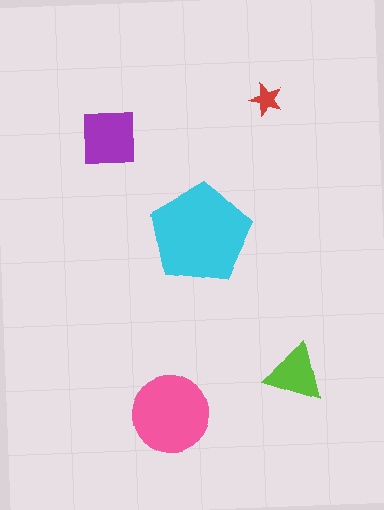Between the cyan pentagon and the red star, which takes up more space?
The cyan pentagon.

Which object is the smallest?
The red star.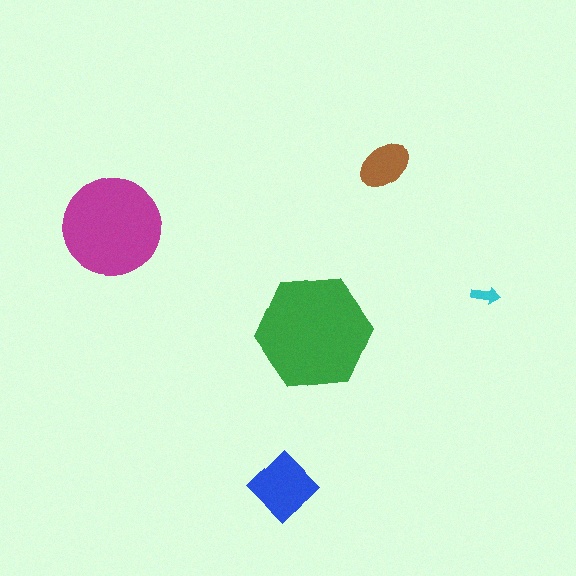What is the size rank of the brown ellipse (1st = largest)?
4th.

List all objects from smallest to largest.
The cyan arrow, the brown ellipse, the blue diamond, the magenta circle, the green hexagon.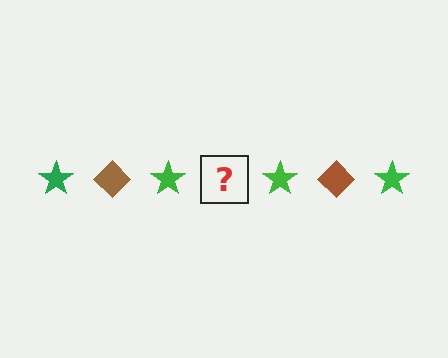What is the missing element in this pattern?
The missing element is a brown diamond.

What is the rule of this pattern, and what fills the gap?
The rule is that the pattern alternates between green star and brown diamond. The gap should be filled with a brown diamond.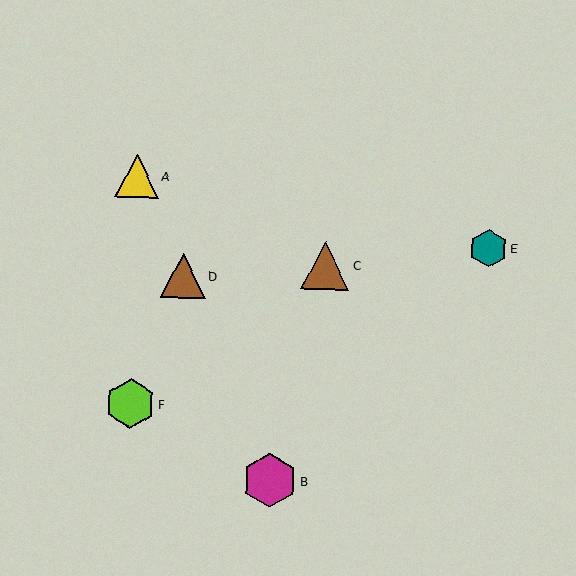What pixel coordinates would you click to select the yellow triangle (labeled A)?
Click at (137, 176) to select the yellow triangle A.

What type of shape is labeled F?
Shape F is a lime hexagon.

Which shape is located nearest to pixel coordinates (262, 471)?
The magenta hexagon (labeled B) at (270, 480) is nearest to that location.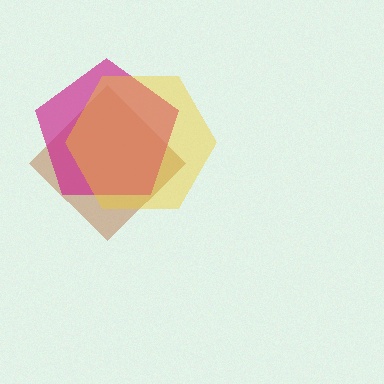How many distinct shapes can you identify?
There are 3 distinct shapes: a brown diamond, a magenta pentagon, a yellow hexagon.